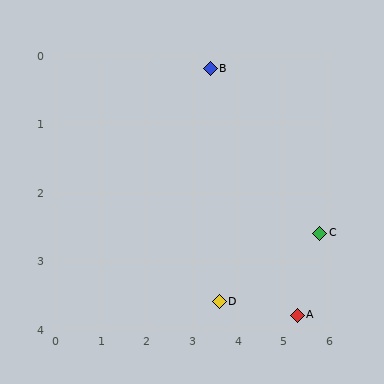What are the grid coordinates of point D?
Point D is at approximately (3.6, 3.6).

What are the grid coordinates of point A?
Point A is at approximately (5.3, 3.8).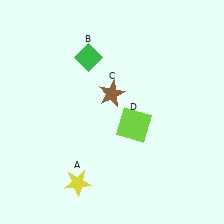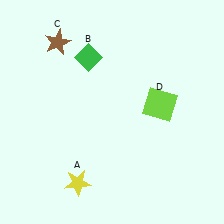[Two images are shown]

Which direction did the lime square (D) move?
The lime square (D) moved right.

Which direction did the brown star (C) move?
The brown star (C) moved left.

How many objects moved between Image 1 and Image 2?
2 objects moved between the two images.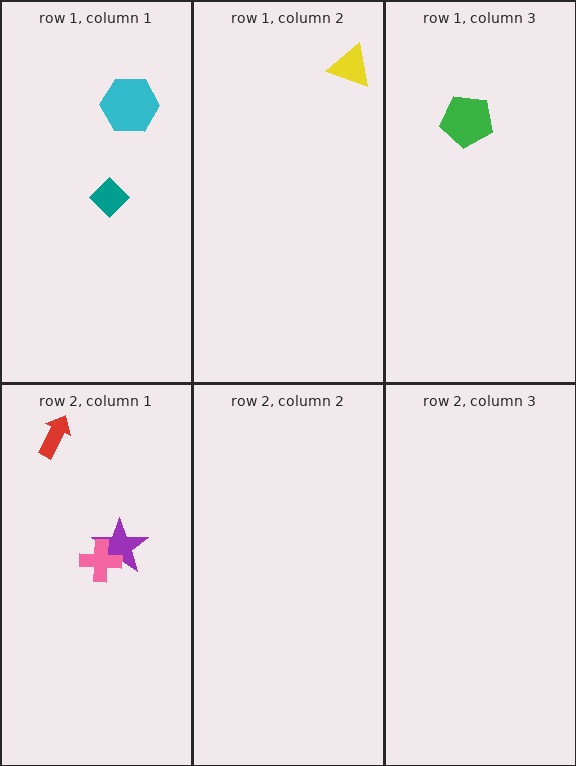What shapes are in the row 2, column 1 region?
The purple star, the red arrow, the pink cross.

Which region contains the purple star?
The row 2, column 1 region.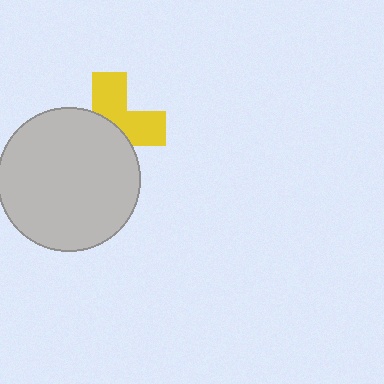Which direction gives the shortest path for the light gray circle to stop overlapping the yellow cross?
Moving toward the lower-left gives the shortest separation.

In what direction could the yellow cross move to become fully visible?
The yellow cross could move toward the upper-right. That would shift it out from behind the light gray circle entirely.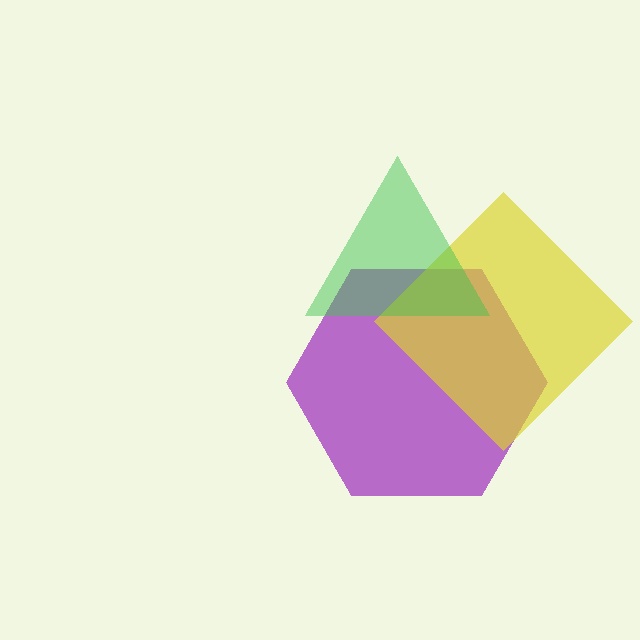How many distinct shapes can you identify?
There are 3 distinct shapes: a purple hexagon, a yellow diamond, a green triangle.